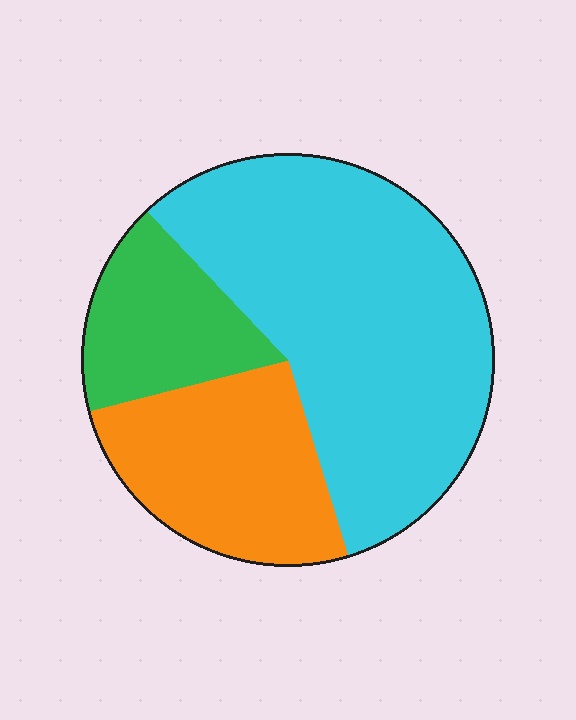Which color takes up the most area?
Cyan, at roughly 55%.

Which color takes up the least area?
Green, at roughly 15%.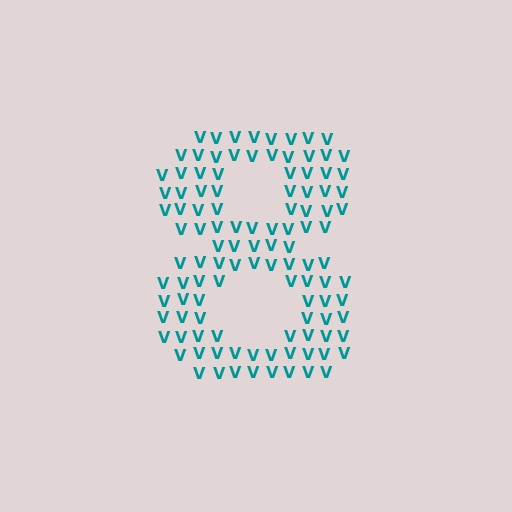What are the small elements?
The small elements are letter V's.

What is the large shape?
The large shape is the digit 8.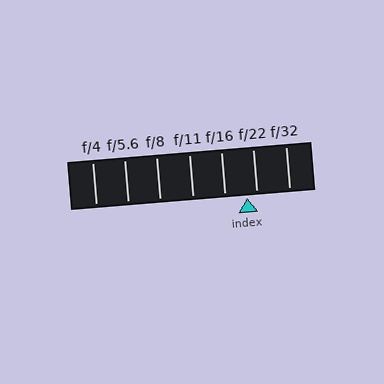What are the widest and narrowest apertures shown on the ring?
The widest aperture shown is f/4 and the narrowest is f/32.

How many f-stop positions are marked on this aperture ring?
There are 7 f-stop positions marked.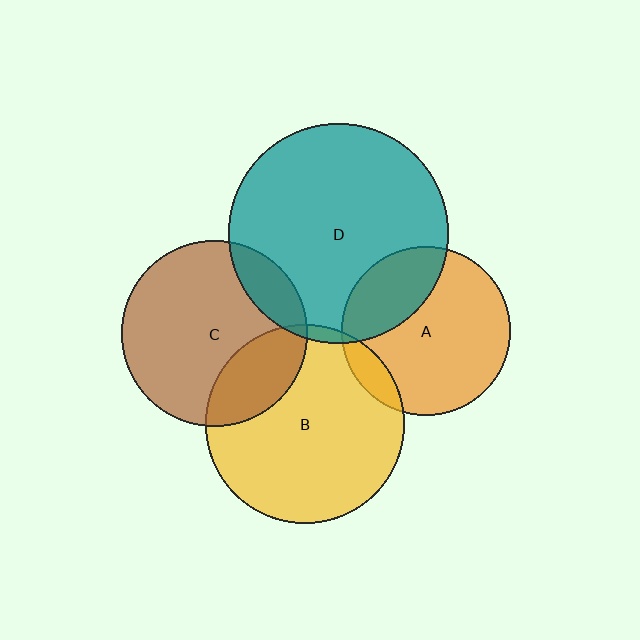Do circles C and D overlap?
Yes.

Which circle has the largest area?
Circle D (teal).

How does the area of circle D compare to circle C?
Approximately 1.4 times.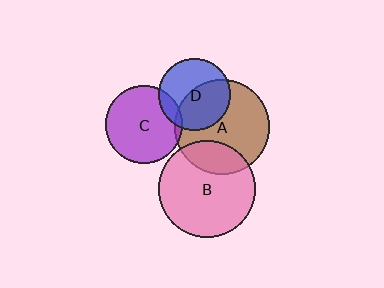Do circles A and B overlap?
Yes.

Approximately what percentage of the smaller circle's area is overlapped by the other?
Approximately 20%.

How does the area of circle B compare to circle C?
Approximately 1.6 times.